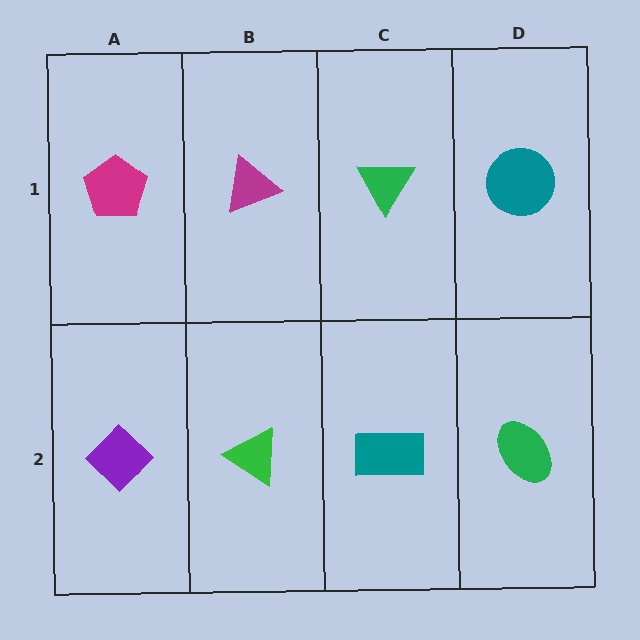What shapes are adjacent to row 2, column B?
A magenta triangle (row 1, column B), a purple diamond (row 2, column A), a teal rectangle (row 2, column C).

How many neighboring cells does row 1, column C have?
3.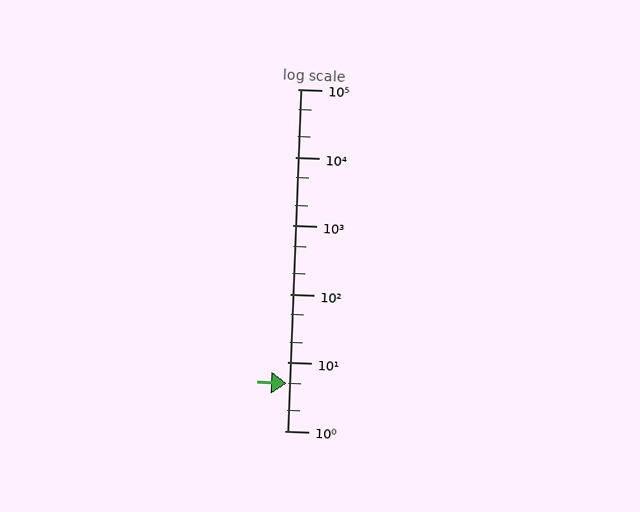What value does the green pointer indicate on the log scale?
The pointer indicates approximately 5.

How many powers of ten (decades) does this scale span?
The scale spans 5 decades, from 1 to 100000.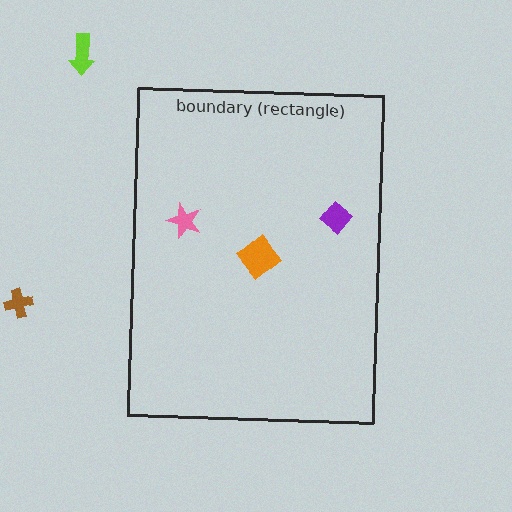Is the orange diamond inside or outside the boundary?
Inside.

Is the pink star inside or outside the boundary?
Inside.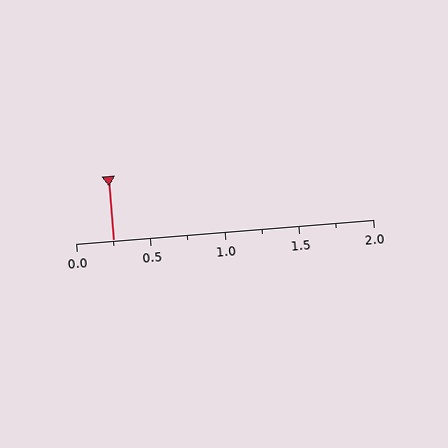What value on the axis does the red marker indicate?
The marker indicates approximately 0.25.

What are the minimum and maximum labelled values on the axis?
The axis runs from 0.0 to 2.0.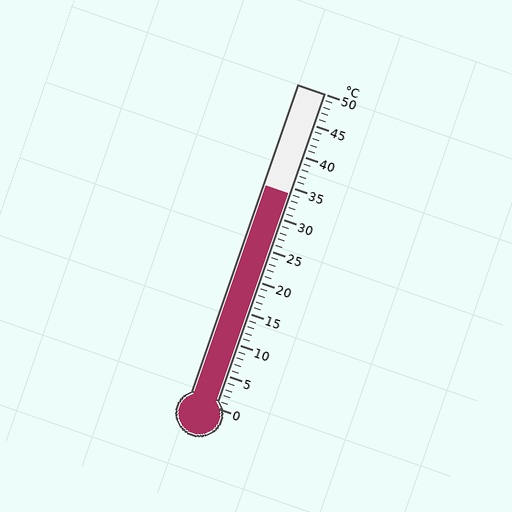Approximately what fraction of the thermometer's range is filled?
The thermometer is filled to approximately 70% of its range.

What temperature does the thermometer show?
The thermometer shows approximately 34°C.